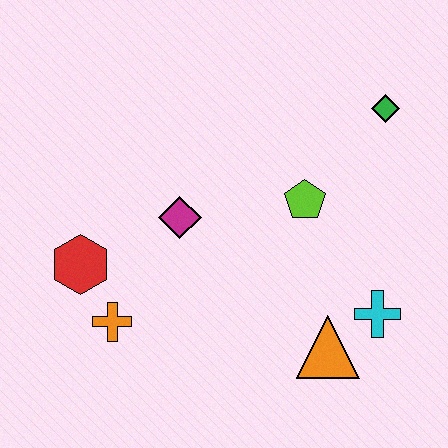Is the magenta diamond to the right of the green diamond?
No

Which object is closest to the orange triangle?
The cyan cross is closest to the orange triangle.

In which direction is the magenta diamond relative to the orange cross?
The magenta diamond is above the orange cross.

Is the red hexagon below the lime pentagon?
Yes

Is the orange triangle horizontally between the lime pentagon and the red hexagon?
No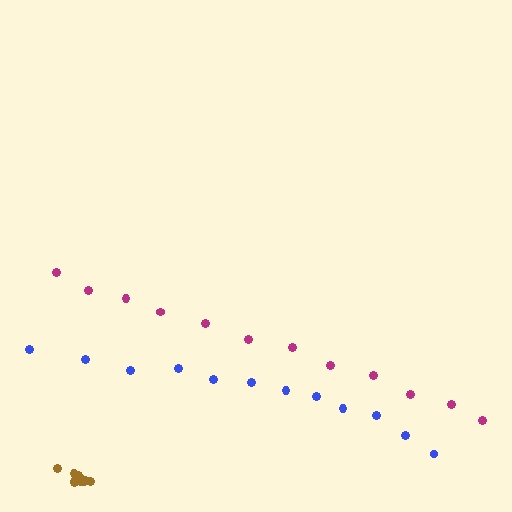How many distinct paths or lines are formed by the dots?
There are 3 distinct paths.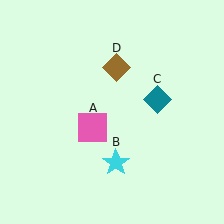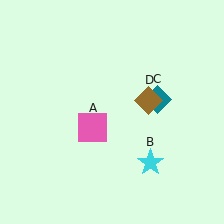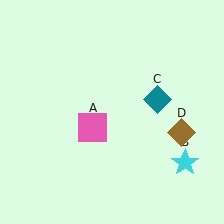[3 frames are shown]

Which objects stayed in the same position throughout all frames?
Pink square (object A) and teal diamond (object C) remained stationary.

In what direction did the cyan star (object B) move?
The cyan star (object B) moved right.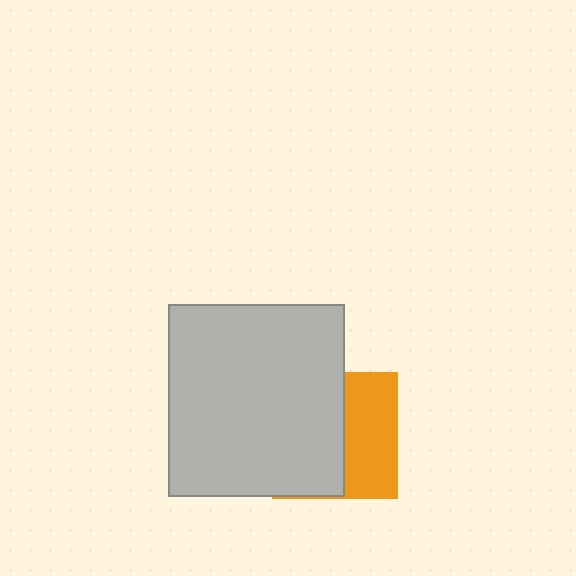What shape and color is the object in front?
The object in front is a light gray rectangle.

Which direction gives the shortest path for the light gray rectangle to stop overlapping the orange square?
Moving left gives the shortest separation.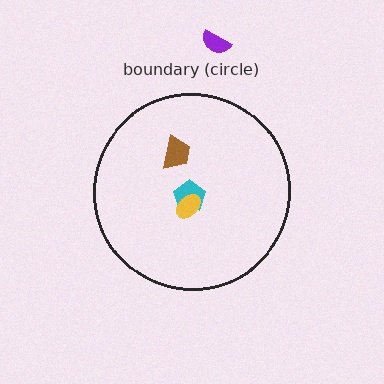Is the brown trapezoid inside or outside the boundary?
Inside.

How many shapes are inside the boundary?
3 inside, 1 outside.